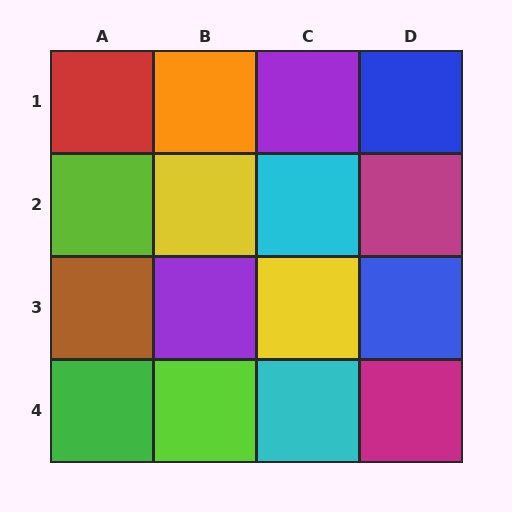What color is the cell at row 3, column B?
Purple.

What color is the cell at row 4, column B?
Lime.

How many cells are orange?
1 cell is orange.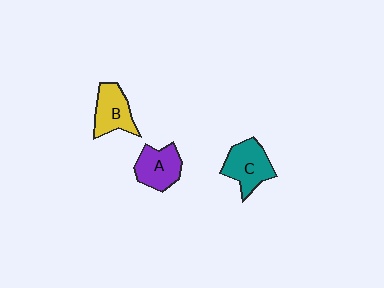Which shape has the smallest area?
Shape B (yellow).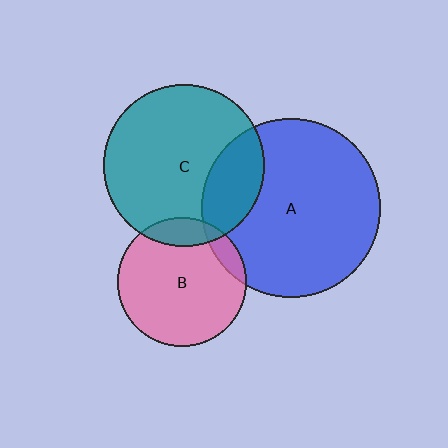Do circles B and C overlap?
Yes.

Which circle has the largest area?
Circle A (blue).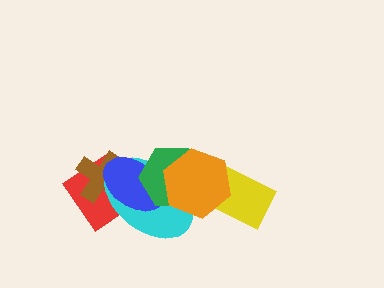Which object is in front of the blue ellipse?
The green hexagon is in front of the blue ellipse.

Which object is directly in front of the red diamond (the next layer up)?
The brown cross is directly in front of the red diamond.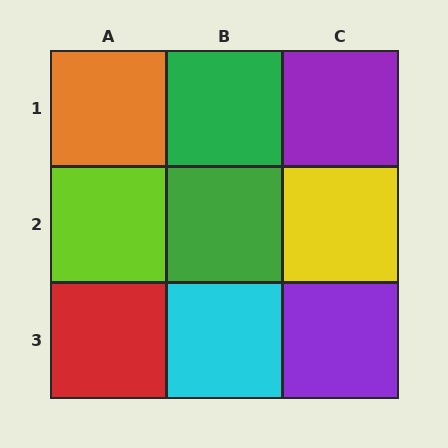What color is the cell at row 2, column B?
Green.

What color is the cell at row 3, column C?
Purple.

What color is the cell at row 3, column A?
Red.